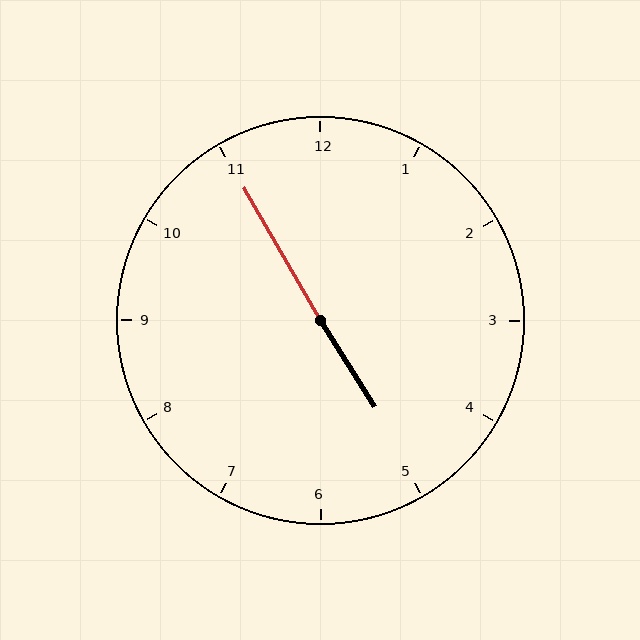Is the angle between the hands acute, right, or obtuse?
It is obtuse.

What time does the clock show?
4:55.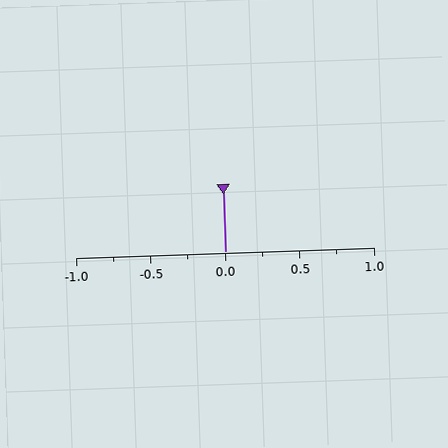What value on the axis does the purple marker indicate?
The marker indicates approximately 0.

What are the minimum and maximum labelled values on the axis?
The axis runs from -1.0 to 1.0.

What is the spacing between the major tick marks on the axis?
The major ticks are spaced 0.5 apart.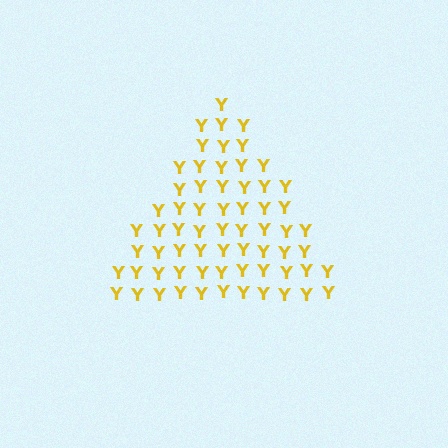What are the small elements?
The small elements are letter Y's.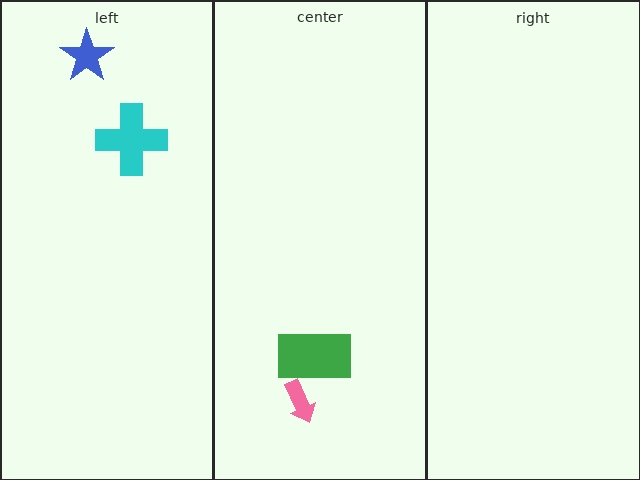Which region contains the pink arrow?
The center region.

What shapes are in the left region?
The blue star, the cyan cross.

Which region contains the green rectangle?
The center region.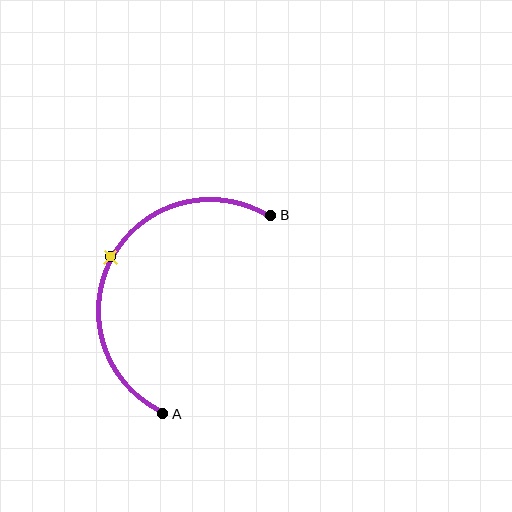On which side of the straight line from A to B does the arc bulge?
The arc bulges to the left of the straight line connecting A and B.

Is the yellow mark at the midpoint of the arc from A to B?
Yes. The yellow mark lies on the arc at equal arc-length from both A and B — it is the arc midpoint.